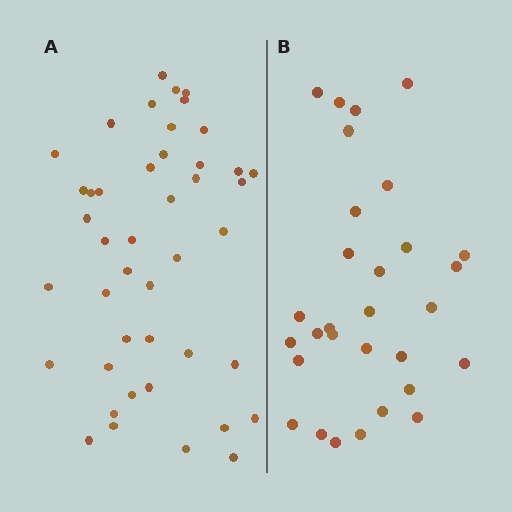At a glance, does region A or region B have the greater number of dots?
Region A (the left region) has more dots.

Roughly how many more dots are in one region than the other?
Region A has approximately 15 more dots than region B.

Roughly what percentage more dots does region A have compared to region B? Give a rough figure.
About 45% more.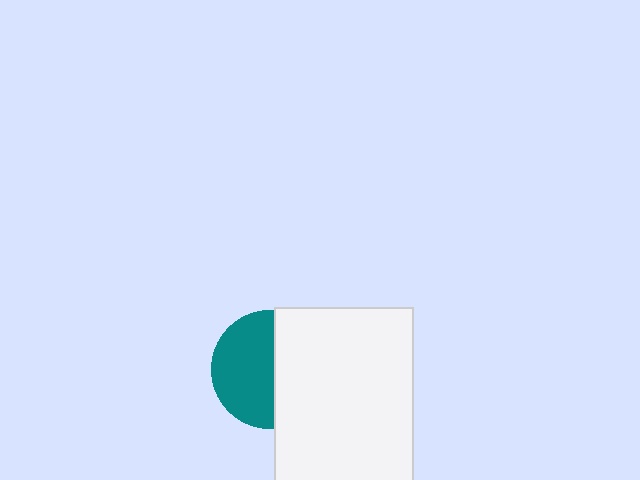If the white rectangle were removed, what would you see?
You would see the complete teal circle.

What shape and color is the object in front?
The object in front is a white rectangle.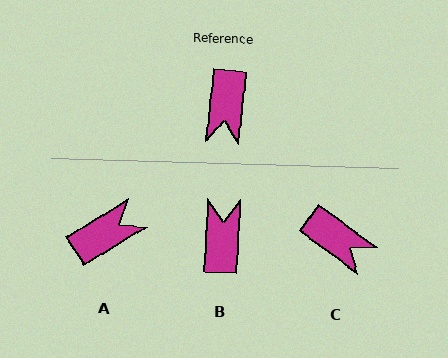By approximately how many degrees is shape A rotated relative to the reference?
Approximately 128 degrees counter-clockwise.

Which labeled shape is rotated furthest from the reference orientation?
B, about 177 degrees away.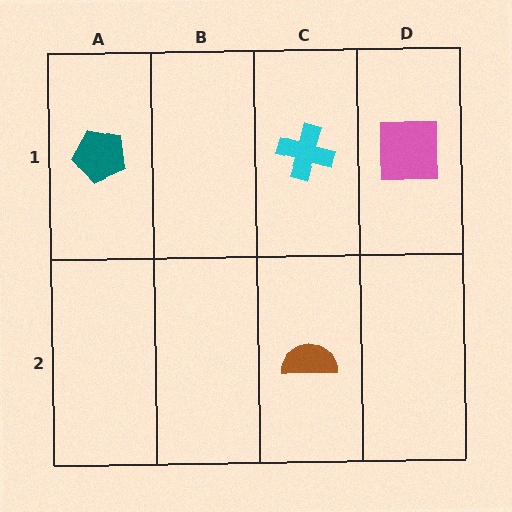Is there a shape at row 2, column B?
No, that cell is empty.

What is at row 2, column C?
A brown semicircle.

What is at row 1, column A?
A teal pentagon.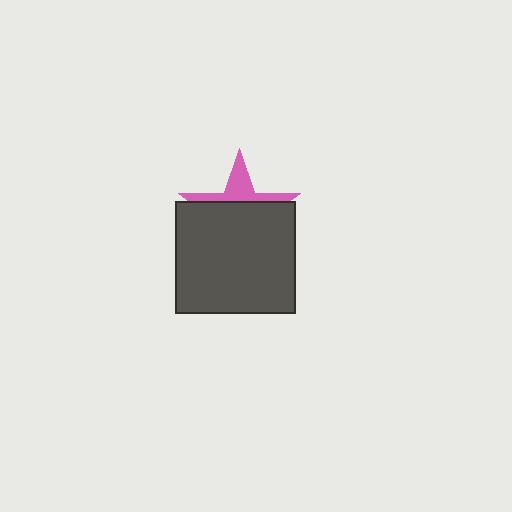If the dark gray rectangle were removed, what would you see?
You would see the complete pink star.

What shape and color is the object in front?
The object in front is a dark gray rectangle.